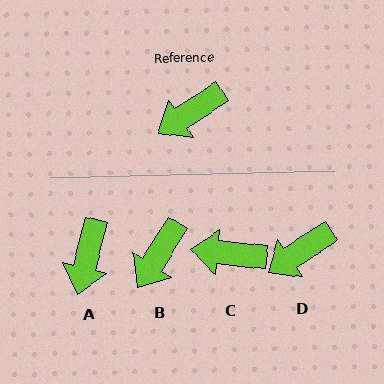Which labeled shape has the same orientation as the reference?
D.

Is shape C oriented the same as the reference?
No, it is off by about 39 degrees.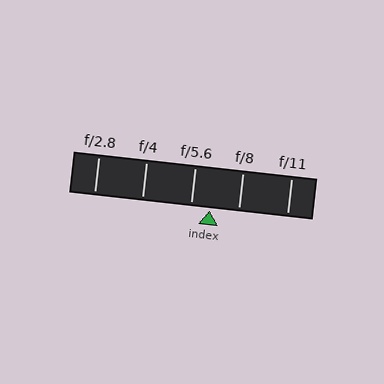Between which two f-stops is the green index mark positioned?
The index mark is between f/5.6 and f/8.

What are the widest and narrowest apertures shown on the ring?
The widest aperture shown is f/2.8 and the narrowest is f/11.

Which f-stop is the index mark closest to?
The index mark is closest to f/5.6.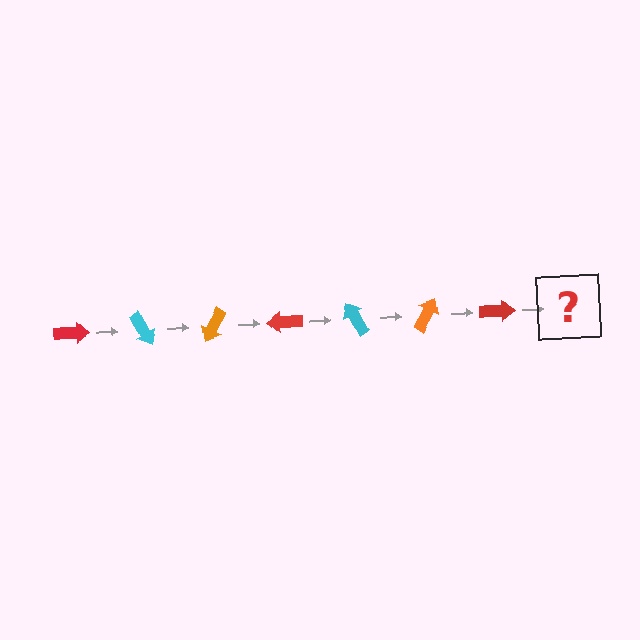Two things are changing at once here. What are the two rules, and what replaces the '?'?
The two rules are that it rotates 60 degrees each step and the color cycles through red, cyan, and orange. The '?' should be a cyan arrow, rotated 420 degrees from the start.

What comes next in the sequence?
The next element should be a cyan arrow, rotated 420 degrees from the start.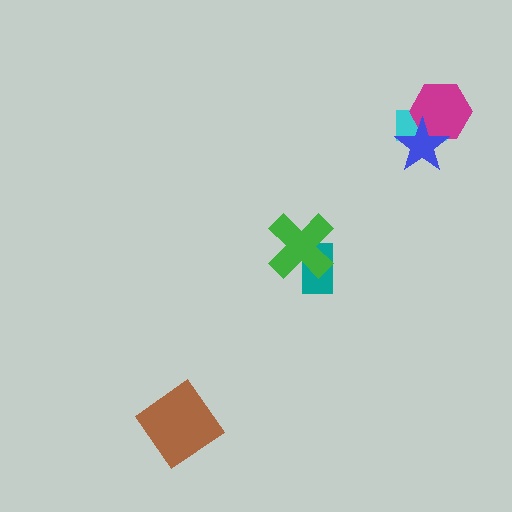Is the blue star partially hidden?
No, no other shape covers it.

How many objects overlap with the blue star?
2 objects overlap with the blue star.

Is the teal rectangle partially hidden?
Yes, it is partially covered by another shape.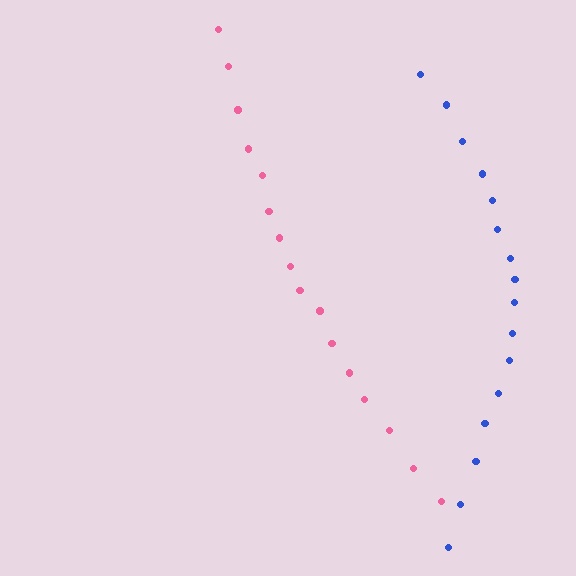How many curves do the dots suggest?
There are 2 distinct paths.